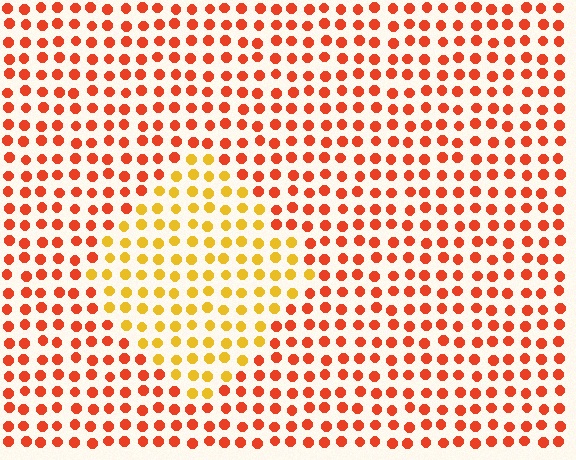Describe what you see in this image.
The image is filled with small red elements in a uniform arrangement. A diamond-shaped region is visible where the elements are tinted to a slightly different hue, forming a subtle color boundary.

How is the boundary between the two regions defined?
The boundary is defined purely by a slight shift in hue (about 39 degrees). Spacing, size, and orientation are identical on both sides.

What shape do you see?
I see a diamond.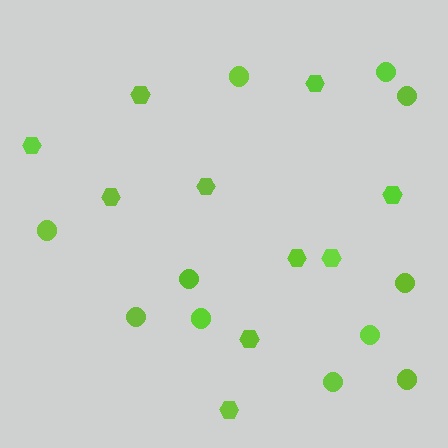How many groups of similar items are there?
There are 2 groups: one group of circles (11) and one group of hexagons (10).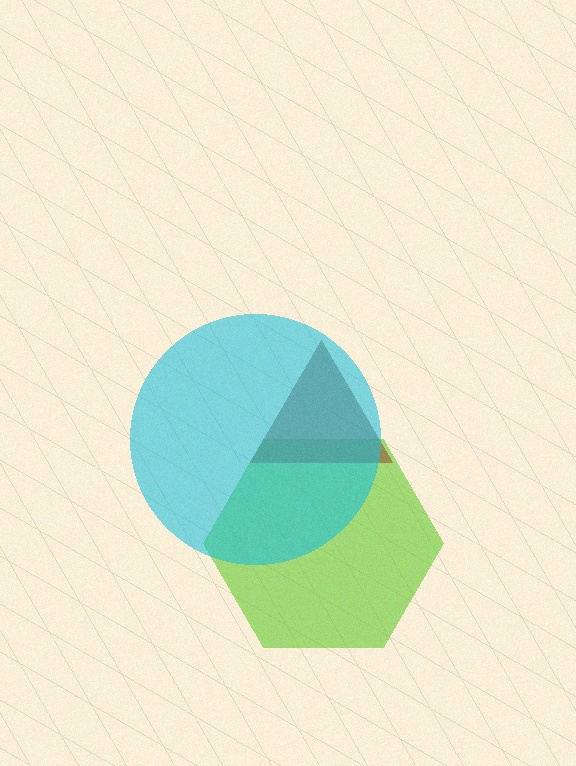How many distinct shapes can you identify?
There are 3 distinct shapes: a lime hexagon, a brown triangle, a cyan circle.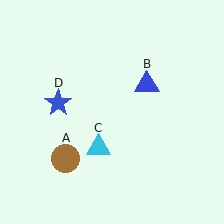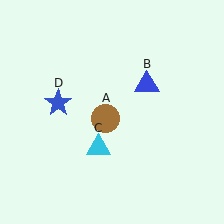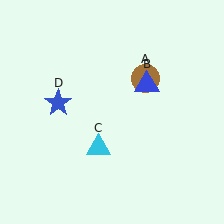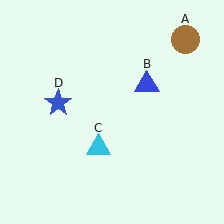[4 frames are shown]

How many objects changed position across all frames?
1 object changed position: brown circle (object A).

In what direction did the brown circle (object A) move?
The brown circle (object A) moved up and to the right.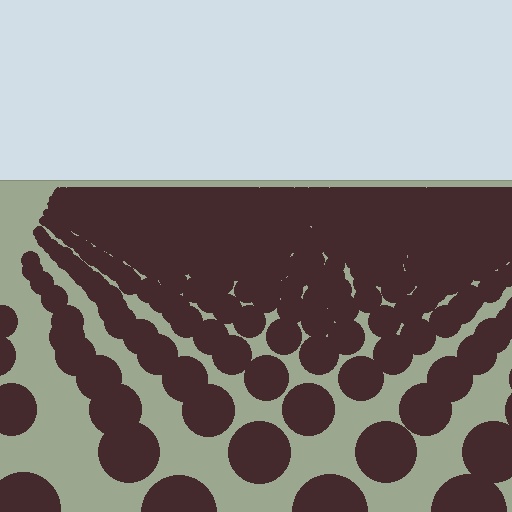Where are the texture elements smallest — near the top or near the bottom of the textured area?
Near the top.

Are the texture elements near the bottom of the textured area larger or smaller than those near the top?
Larger. Near the bottom, elements are closer to the viewer and appear at a bigger on-screen size.